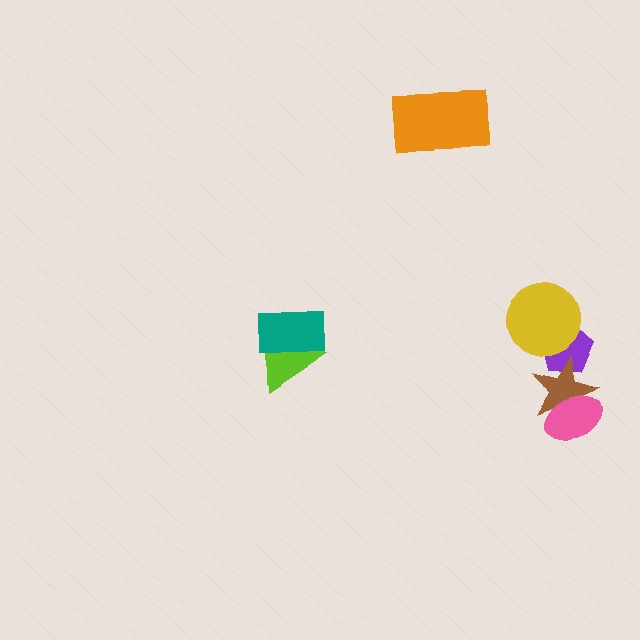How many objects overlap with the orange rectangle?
0 objects overlap with the orange rectangle.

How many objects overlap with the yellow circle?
1 object overlaps with the yellow circle.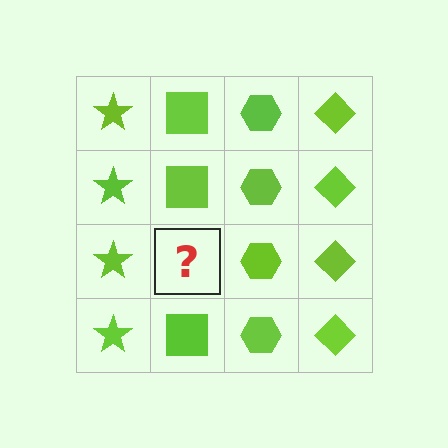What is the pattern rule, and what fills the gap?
The rule is that each column has a consistent shape. The gap should be filled with a lime square.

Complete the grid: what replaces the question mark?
The question mark should be replaced with a lime square.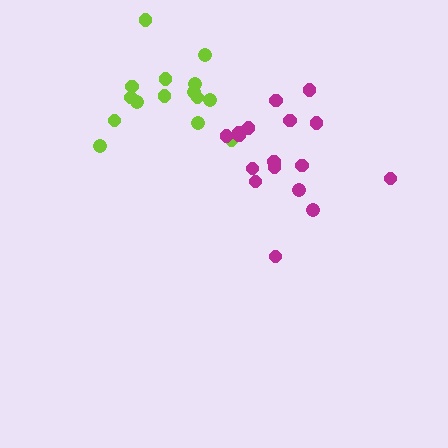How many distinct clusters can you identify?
There are 2 distinct clusters.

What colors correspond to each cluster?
The clusters are colored: lime, magenta.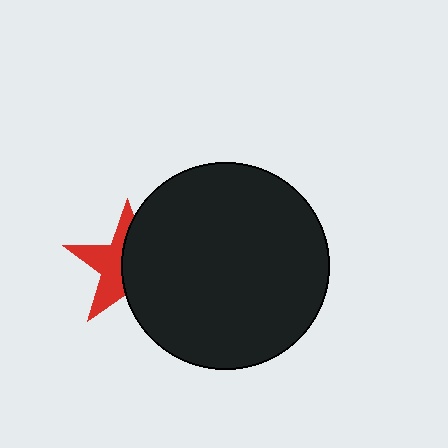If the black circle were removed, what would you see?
You would see the complete red star.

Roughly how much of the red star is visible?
About half of it is visible (roughly 46%).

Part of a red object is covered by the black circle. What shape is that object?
It is a star.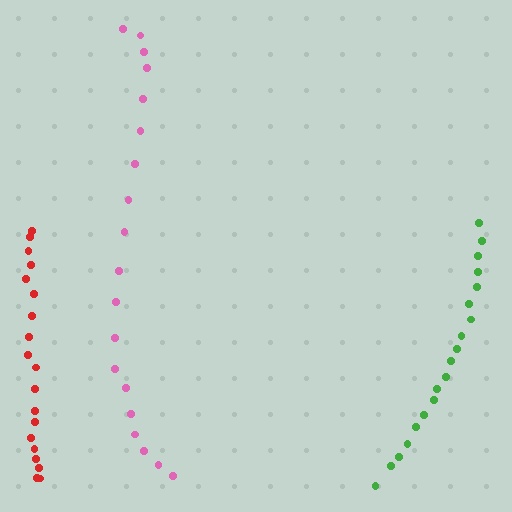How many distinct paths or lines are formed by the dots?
There are 3 distinct paths.